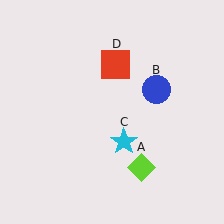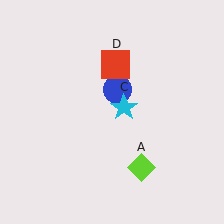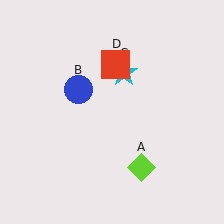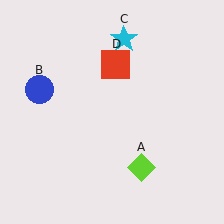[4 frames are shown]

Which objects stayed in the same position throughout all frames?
Lime diamond (object A) and red square (object D) remained stationary.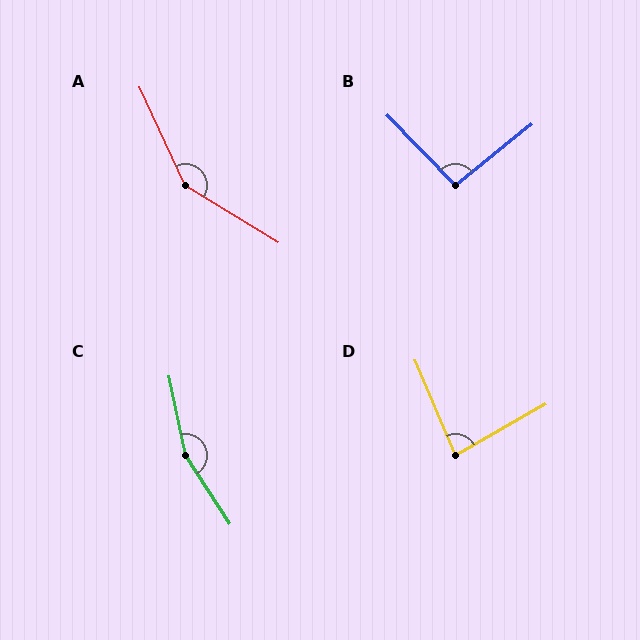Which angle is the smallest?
D, at approximately 83 degrees.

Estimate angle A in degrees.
Approximately 146 degrees.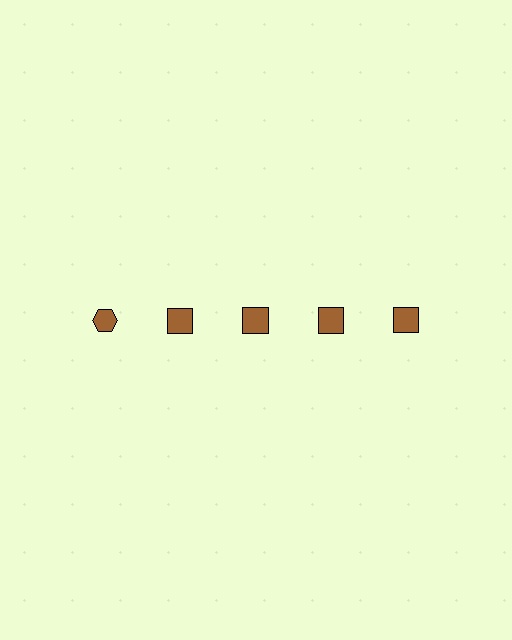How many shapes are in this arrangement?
There are 5 shapes arranged in a grid pattern.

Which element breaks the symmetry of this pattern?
The brown hexagon in the top row, leftmost column breaks the symmetry. All other shapes are brown squares.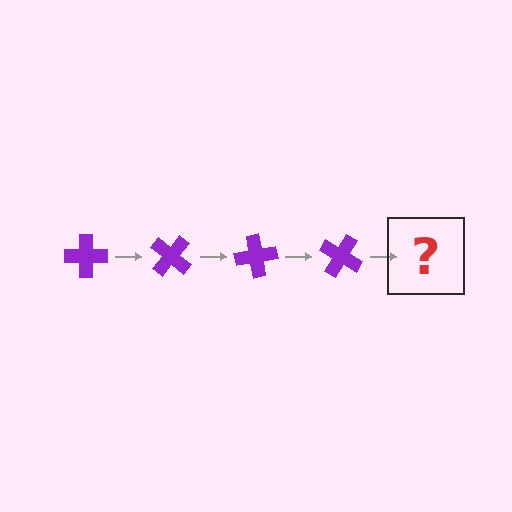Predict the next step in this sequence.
The next step is a purple cross rotated 160 degrees.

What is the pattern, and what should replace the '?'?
The pattern is that the cross rotates 40 degrees each step. The '?' should be a purple cross rotated 160 degrees.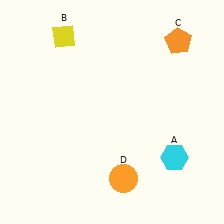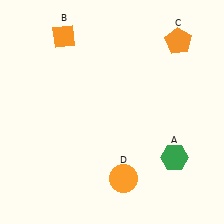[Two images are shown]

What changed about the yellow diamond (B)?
In Image 1, B is yellow. In Image 2, it changed to orange.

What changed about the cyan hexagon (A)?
In Image 1, A is cyan. In Image 2, it changed to green.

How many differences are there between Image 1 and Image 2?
There are 2 differences between the two images.